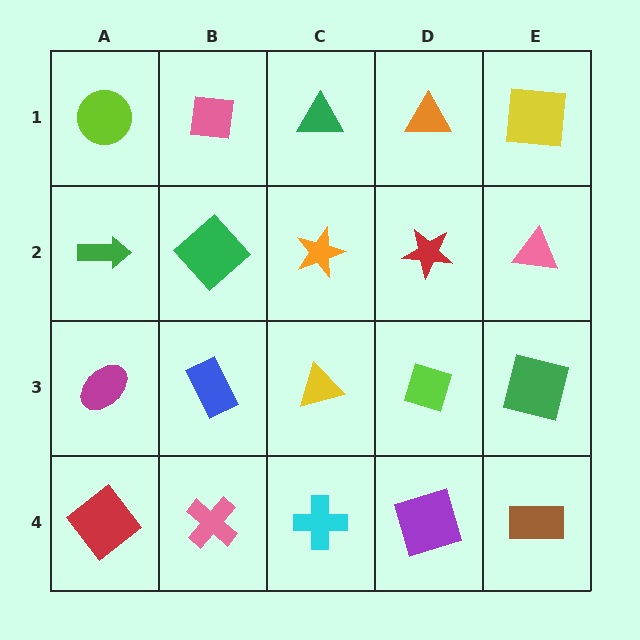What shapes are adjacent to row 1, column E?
A pink triangle (row 2, column E), an orange triangle (row 1, column D).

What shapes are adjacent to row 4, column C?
A yellow triangle (row 3, column C), a pink cross (row 4, column B), a purple square (row 4, column D).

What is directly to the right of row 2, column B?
An orange star.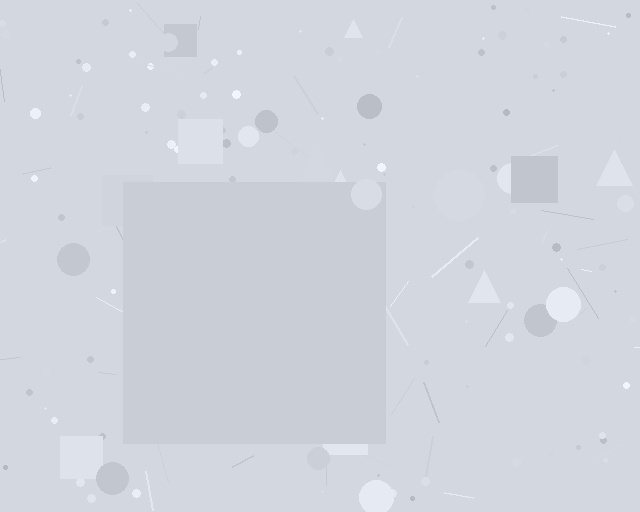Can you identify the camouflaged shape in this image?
The camouflaged shape is a square.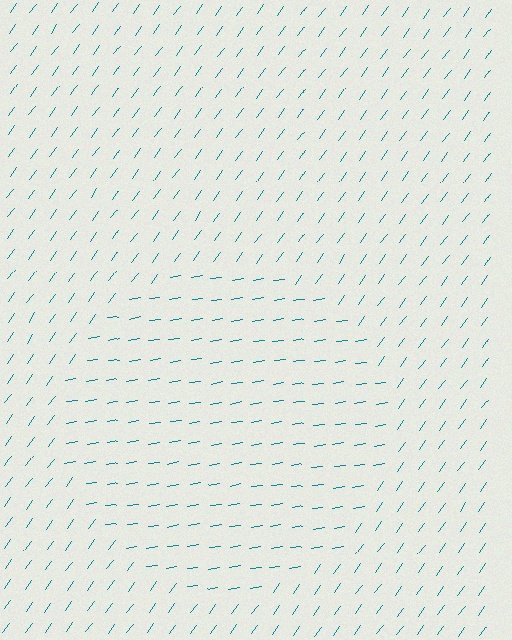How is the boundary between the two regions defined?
The boundary is defined purely by a change in line orientation (approximately 45 degrees difference). All lines are the same color and thickness.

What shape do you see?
I see a circle.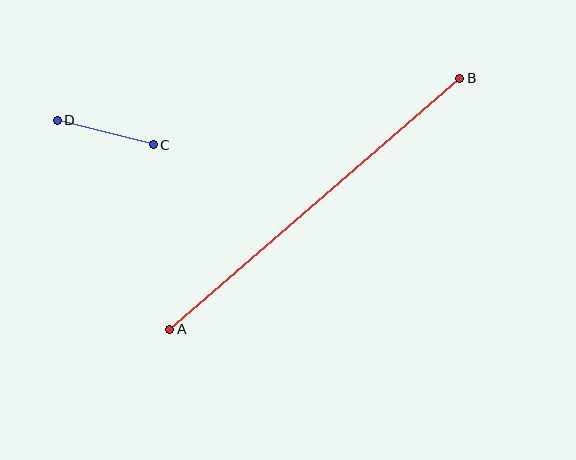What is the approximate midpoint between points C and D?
The midpoint is at approximately (105, 132) pixels.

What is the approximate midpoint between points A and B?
The midpoint is at approximately (315, 204) pixels.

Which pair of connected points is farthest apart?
Points A and B are farthest apart.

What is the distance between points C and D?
The distance is approximately 99 pixels.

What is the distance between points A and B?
The distance is approximately 384 pixels.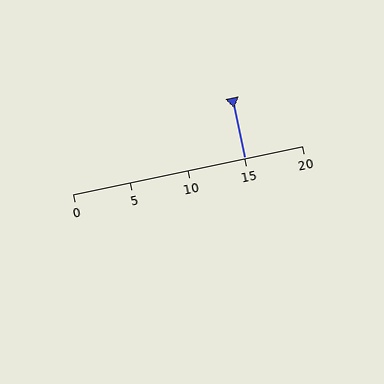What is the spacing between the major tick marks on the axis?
The major ticks are spaced 5 apart.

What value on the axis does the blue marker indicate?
The marker indicates approximately 15.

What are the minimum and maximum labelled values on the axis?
The axis runs from 0 to 20.